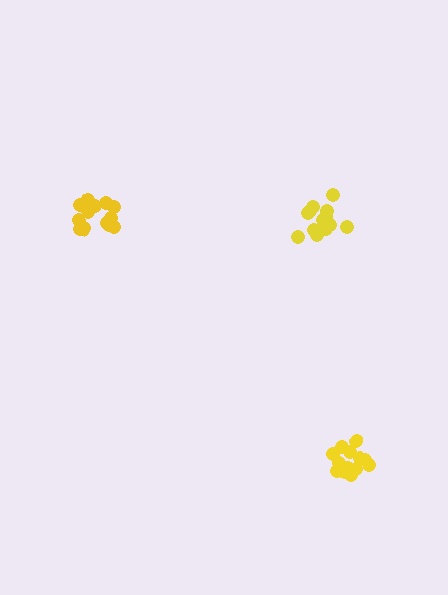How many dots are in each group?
Group 1: 13 dots, Group 2: 14 dots, Group 3: 14 dots (41 total).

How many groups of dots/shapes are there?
There are 3 groups.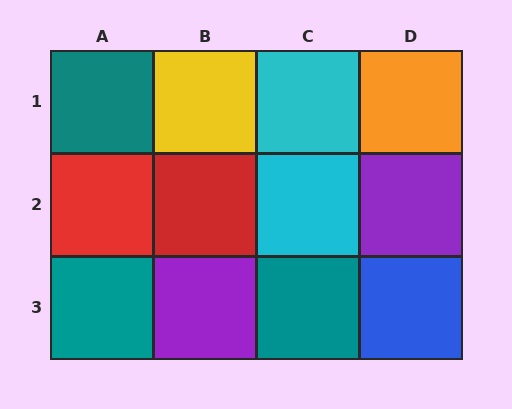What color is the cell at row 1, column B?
Yellow.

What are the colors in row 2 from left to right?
Red, red, cyan, purple.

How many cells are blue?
1 cell is blue.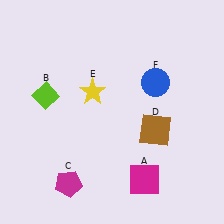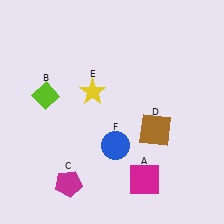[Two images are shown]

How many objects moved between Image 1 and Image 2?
1 object moved between the two images.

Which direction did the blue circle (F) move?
The blue circle (F) moved down.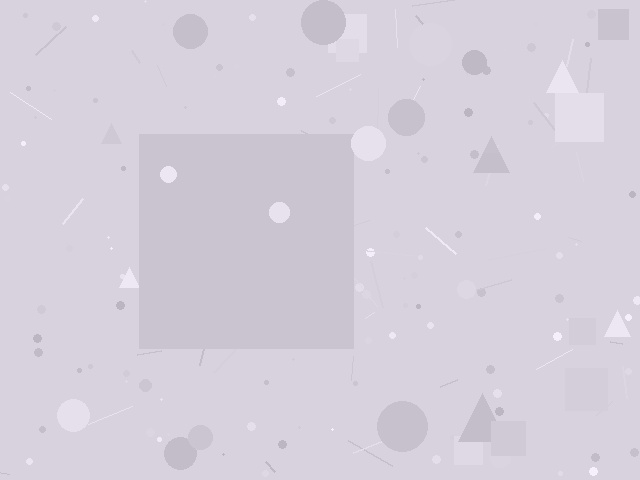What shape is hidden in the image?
A square is hidden in the image.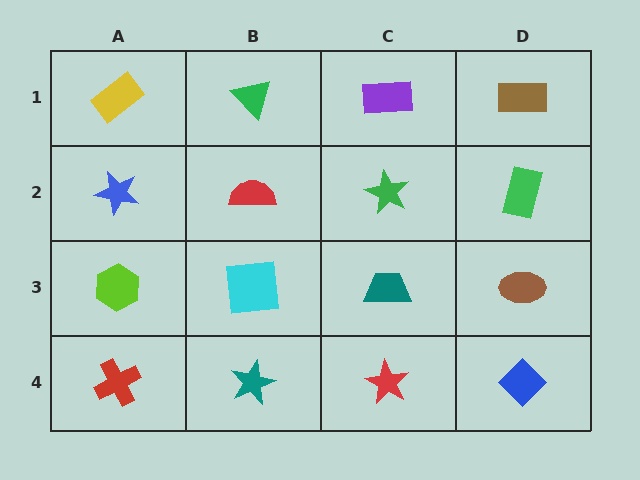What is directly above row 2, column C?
A purple rectangle.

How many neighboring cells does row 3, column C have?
4.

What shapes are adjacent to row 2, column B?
A green triangle (row 1, column B), a cyan square (row 3, column B), a blue star (row 2, column A), a green star (row 2, column C).